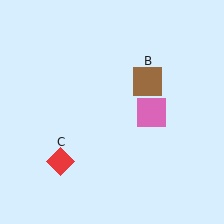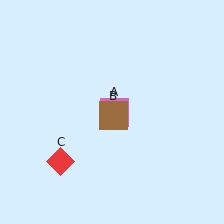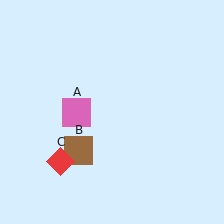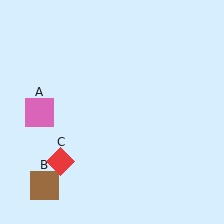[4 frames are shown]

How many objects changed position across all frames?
2 objects changed position: pink square (object A), brown square (object B).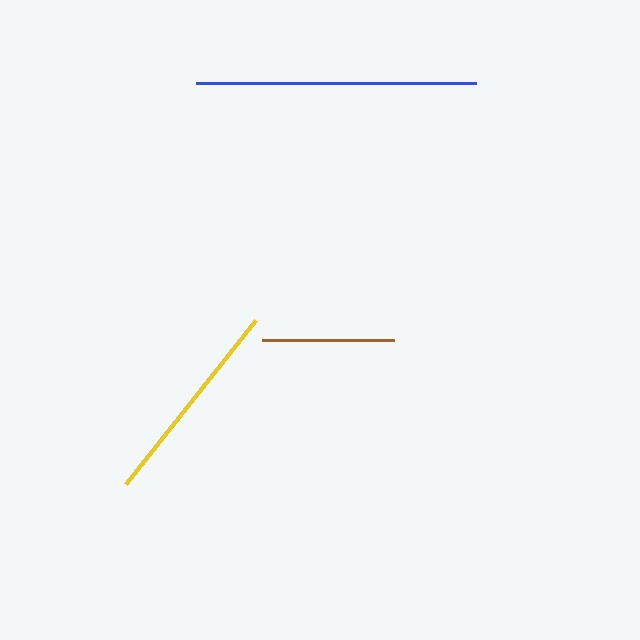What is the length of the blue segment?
The blue segment is approximately 280 pixels long.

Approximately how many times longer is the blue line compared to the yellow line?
The blue line is approximately 1.3 times the length of the yellow line.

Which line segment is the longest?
The blue line is the longest at approximately 280 pixels.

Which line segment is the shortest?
The brown line is the shortest at approximately 132 pixels.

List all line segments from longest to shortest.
From longest to shortest: blue, yellow, brown.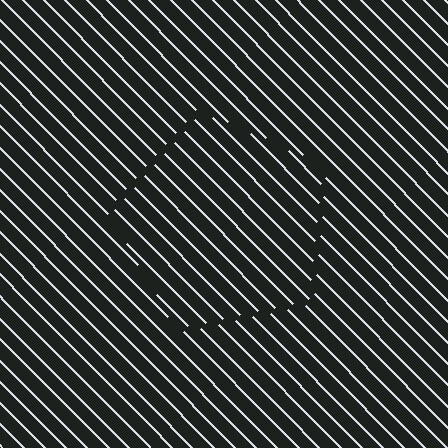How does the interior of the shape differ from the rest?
The interior of the shape contains the same grating, shifted by half a period — the contour is defined by the phase discontinuity where line-ends from the inner and outer gratings abut.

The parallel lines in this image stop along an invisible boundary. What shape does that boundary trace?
An illusory pentagon. The interior of the shape contains the same grating, shifted by half a period — the contour is defined by the phase discontinuity where line-ends from the inner and outer gratings abut.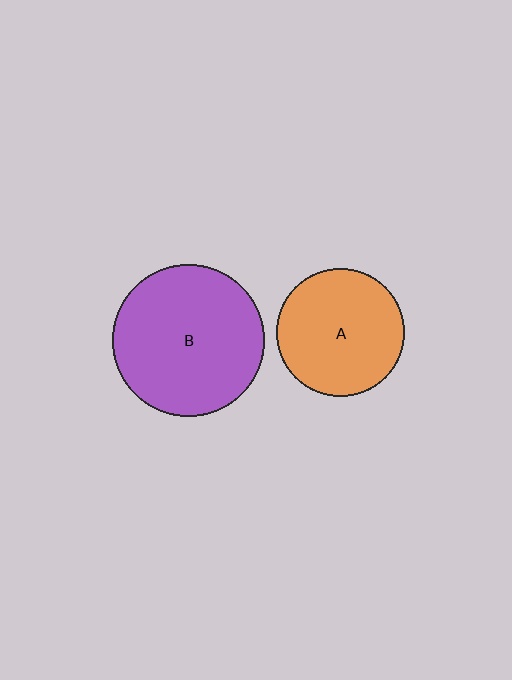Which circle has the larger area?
Circle B (purple).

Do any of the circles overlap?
No, none of the circles overlap.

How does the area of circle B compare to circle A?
Approximately 1.4 times.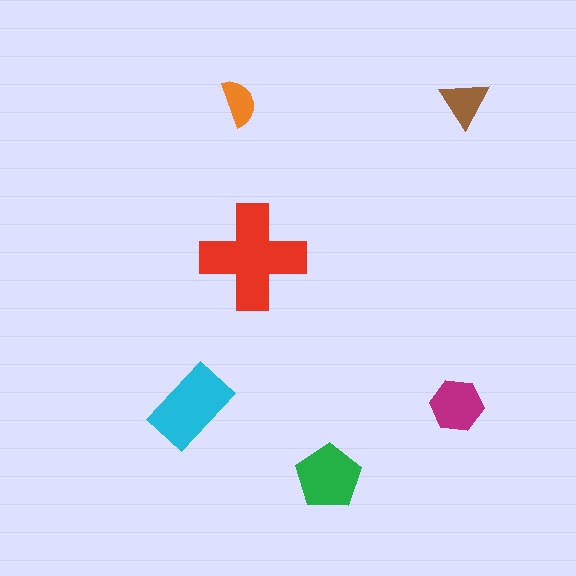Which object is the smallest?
The orange semicircle.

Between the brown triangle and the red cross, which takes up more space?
The red cross.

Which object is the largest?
The red cross.